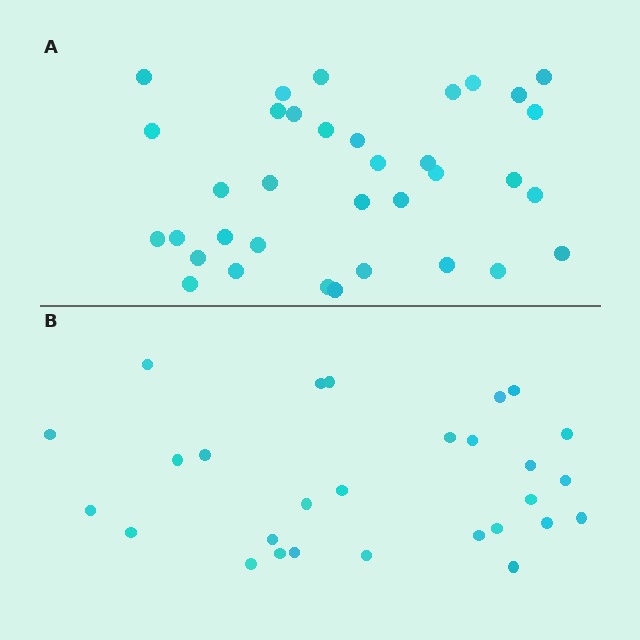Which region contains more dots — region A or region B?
Region A (the top region) has more dots.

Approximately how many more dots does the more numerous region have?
Region A has roughly 8 or so more dots than region B.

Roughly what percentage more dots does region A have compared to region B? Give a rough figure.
About 25% more.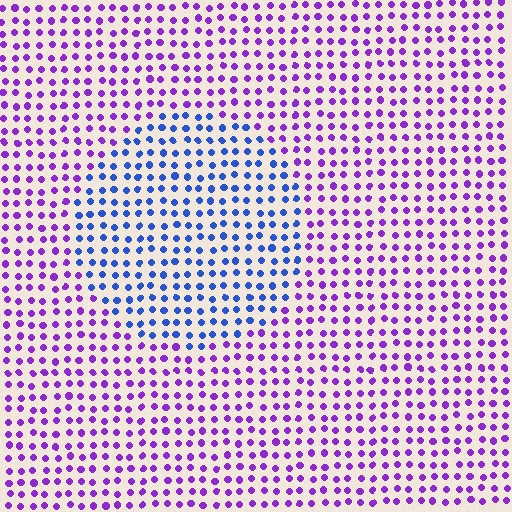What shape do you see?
I see a circle.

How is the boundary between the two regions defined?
The boundary is defined purely by a slight shift in hue (about 52 degrees). Spacing, size, and orientation are identical on both sides.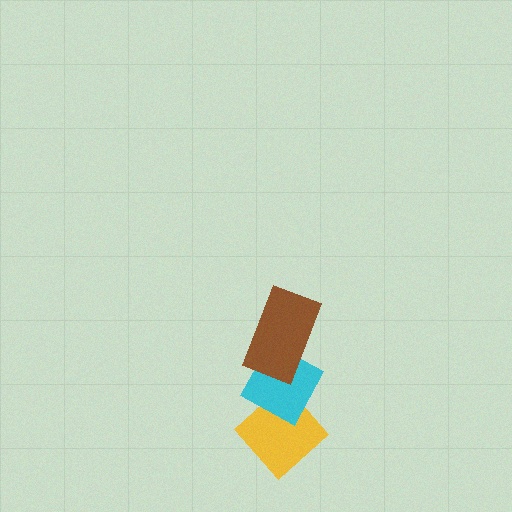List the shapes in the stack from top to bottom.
From top to bottom: the brown rectangle, the cyan diamond, the yellow diamond.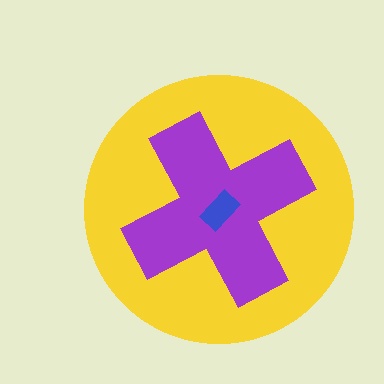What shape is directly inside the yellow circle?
The purple cross.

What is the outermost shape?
The yellow circle.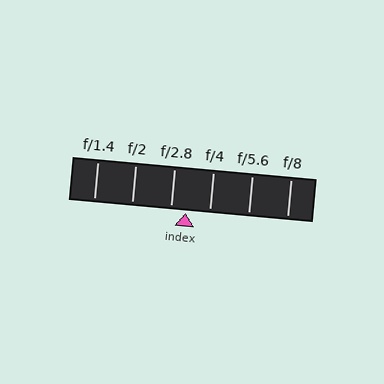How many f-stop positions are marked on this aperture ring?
There are 6 f-stop positions marked.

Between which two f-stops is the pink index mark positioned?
The index mark is between f/2.8 and f/4.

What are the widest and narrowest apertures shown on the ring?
The widest aperture shown is f/1.4 and the narrowest is f/8.